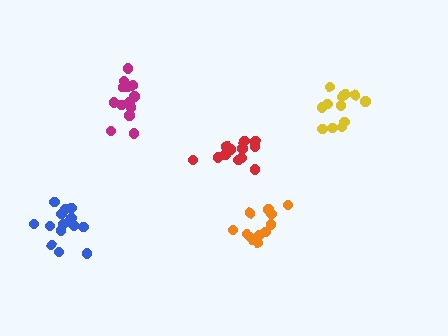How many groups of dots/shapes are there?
There are 5 groups.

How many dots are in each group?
Group 1: 12 dots, Group 2: 13 dots, Group 3: 12 dots, Group 4: 15 dots, Group 5: 12 dots (64 total).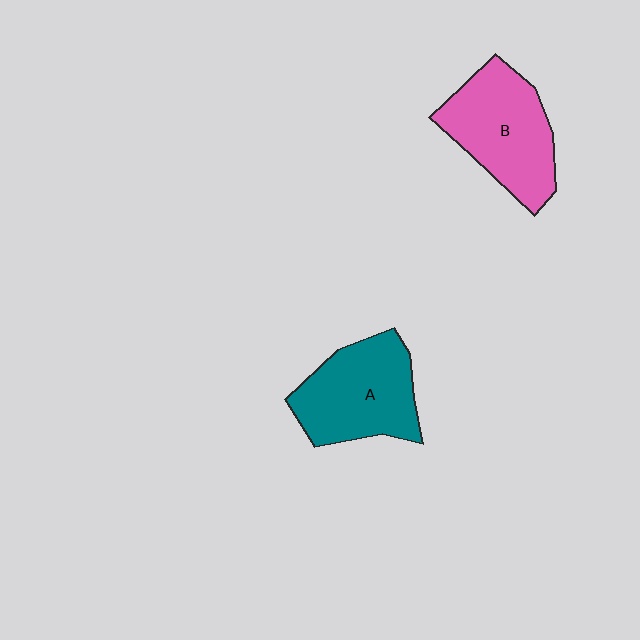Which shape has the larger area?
Shape B (pink).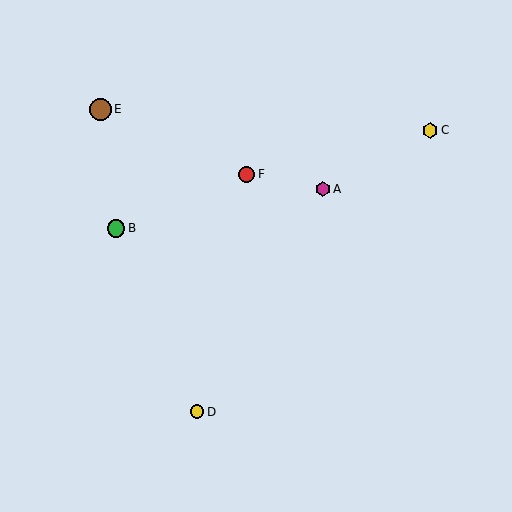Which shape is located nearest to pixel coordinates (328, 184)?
The magenta hexagon (labeled A) at (323, 189) is nearest to that location.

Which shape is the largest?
The brown circle (labeled E) is the largest.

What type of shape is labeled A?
Shape A is a magenta hexagon.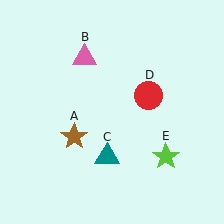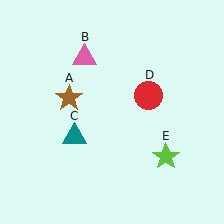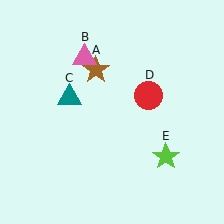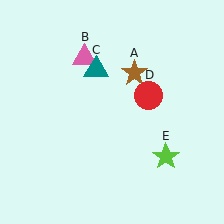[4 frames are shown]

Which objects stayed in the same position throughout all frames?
Pink triangle (object B) and red circle (object D) and lime star (object E) remained stationary.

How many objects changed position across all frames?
2 objects changed position: brown star (object A), teal triangle (object C).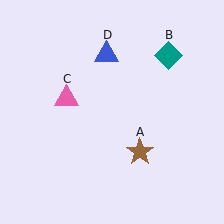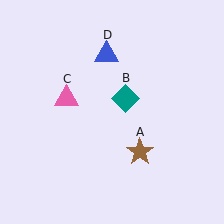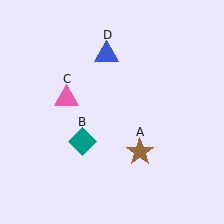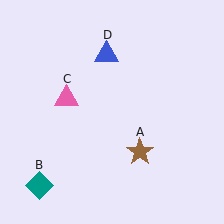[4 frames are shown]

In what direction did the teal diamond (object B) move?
The teal diamond (object B) moved down and to the left.